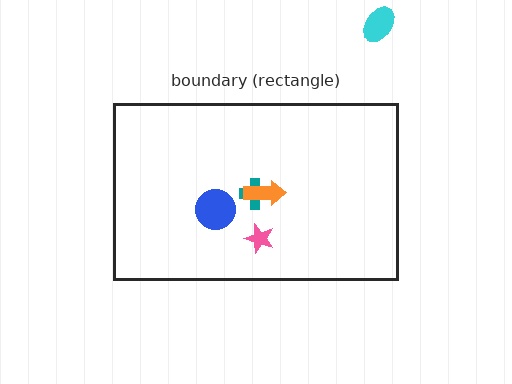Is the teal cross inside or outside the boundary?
Inside.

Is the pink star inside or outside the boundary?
Inside.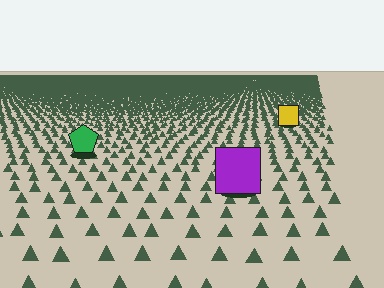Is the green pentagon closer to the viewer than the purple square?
No. The purple square is closer — you can tell from the texture gradient: the ground texture is coarser near it.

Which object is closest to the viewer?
The purple square is closest. The texture marks near it are larger and more spread out.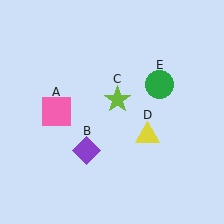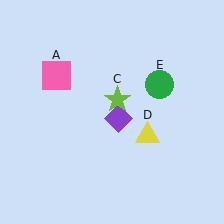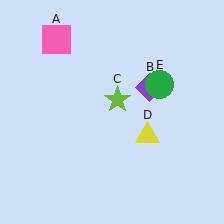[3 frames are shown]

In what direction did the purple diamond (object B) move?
The purple diamond (object B) moved up and to the right.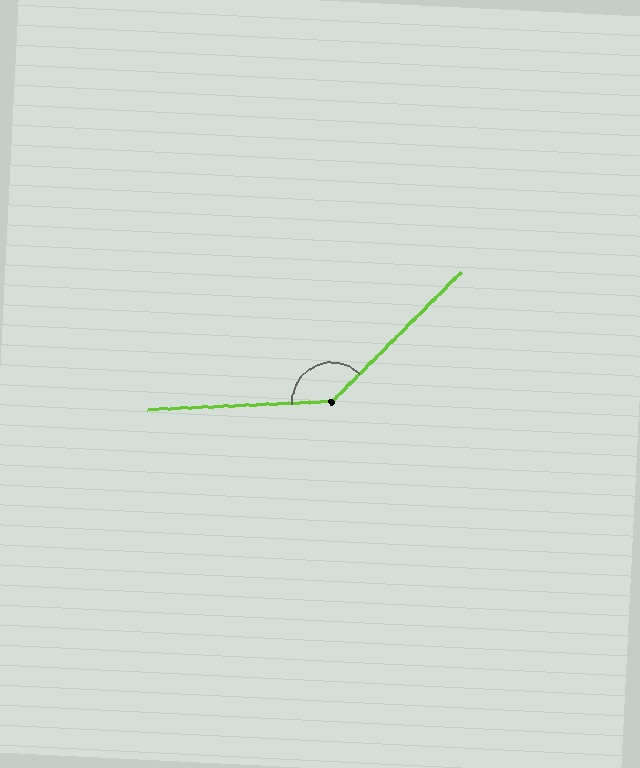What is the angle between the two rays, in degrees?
Approximately 137 degrees.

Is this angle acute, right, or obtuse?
It is obtuse.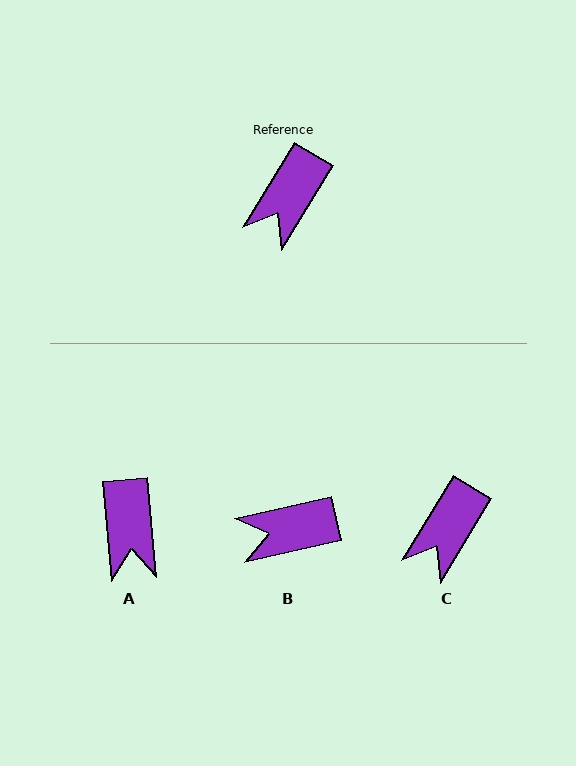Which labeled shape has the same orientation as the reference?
C.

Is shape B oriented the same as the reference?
No, it is off by about 46 degrees.